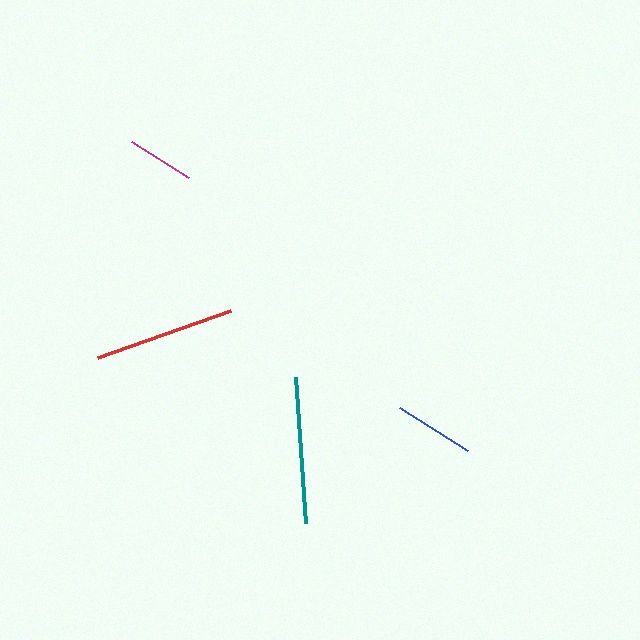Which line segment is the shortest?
The magenta line is the shortest at approximately 67 pixels.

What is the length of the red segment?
The red segment is approximately 142 pixels long.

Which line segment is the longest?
The teal line is the longest at approximately 146 pixels.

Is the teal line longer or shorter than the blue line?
The teal line is longer than the blue line.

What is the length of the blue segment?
The blue segment is approximately 81 pixels long.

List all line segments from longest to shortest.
From longest to shortest: teal, red, blue, magenta.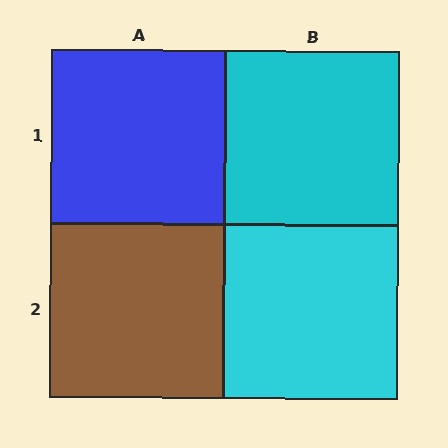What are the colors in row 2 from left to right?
Brown, cyan.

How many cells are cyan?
2 cells are cyan.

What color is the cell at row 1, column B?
Cyan.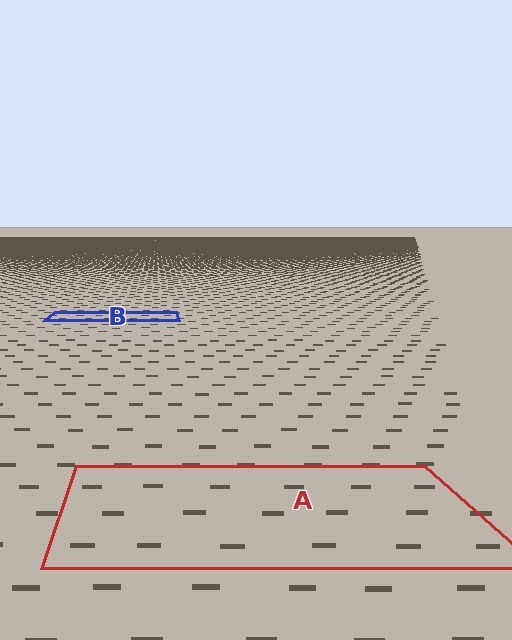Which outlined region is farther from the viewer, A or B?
Region B is farther from the viewer — the texture elements inside it appear smaller and more densely packed.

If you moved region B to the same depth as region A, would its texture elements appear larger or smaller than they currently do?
They would appear larger. At a closer depth, the same texture elements are projected at a bigger on-screen size.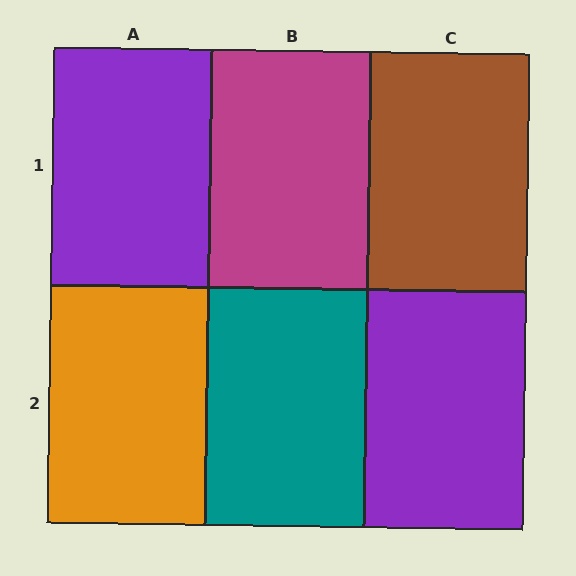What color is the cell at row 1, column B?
Magenta.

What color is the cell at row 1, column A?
Purple.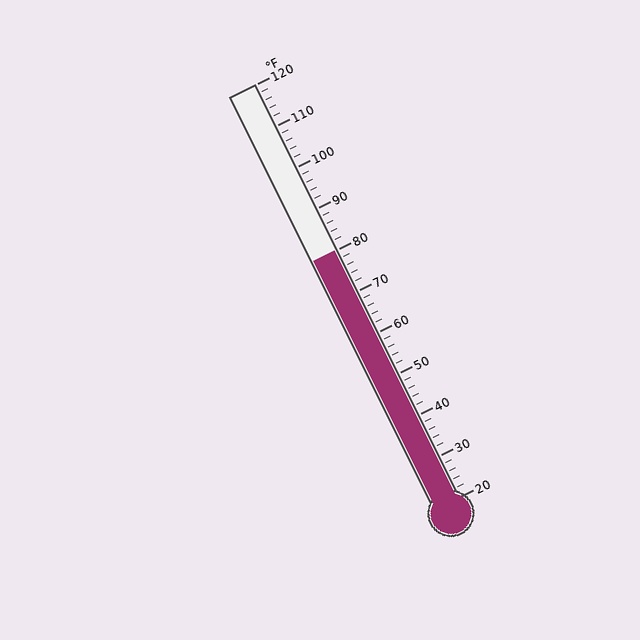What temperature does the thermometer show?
The thermometer shows approximately 80°F.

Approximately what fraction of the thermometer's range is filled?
The thermometer is filled to approximately 60% of its range.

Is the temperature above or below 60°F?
The temperature is above 60°F.